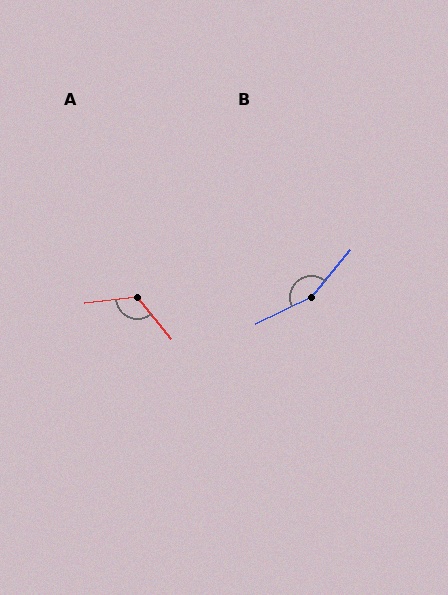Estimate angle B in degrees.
Approximately 155 degrees.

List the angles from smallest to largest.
A (123°), B (155°).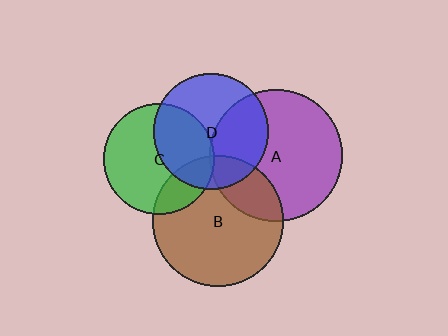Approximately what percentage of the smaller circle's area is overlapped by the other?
Approximately 20%.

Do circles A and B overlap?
Yes.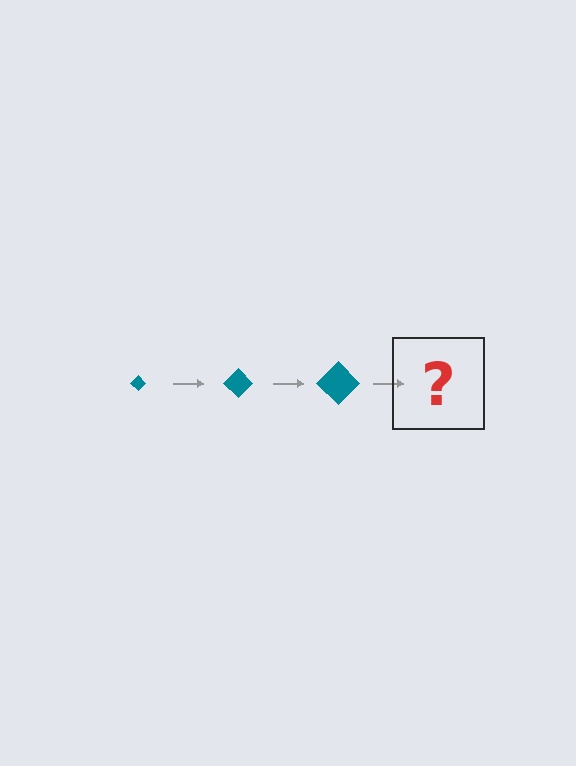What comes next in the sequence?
The next element should be a teal diamond, larger than the previous one.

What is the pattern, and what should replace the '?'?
The pattern is that the diamond gets progressively larger each step. The '?' should be a teal diamond, larger than the previous one.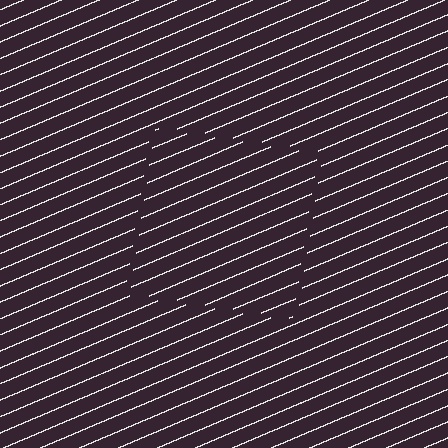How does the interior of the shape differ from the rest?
The interior of the shape contains the same grating, shifted by half a period — the contour is defined by the phase discontinuity where line-ends from the inner and outer gratings abut.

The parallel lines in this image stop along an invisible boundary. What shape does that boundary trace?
An illusory square. The interior of the shape contains the same grating, shifted by half a period — the contour is defined by the phase discontinuity where line-ends from the inner and outer gratings abut.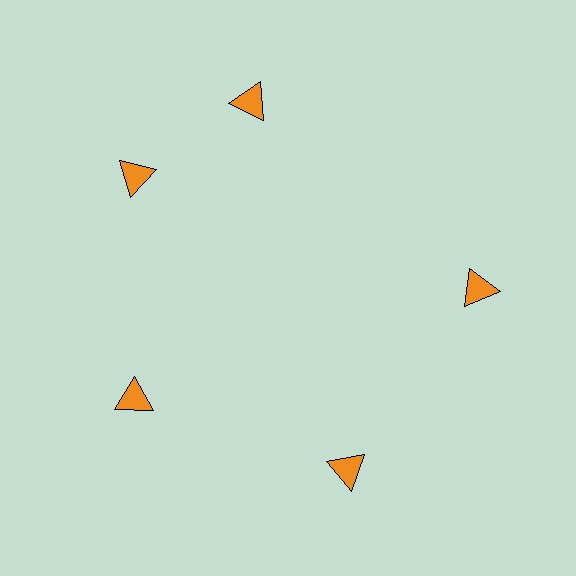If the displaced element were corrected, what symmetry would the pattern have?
It would have 5-fold rotational symmetry — the pattern would map onto itself every 72 degrees.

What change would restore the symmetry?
The symmetry would be restored by rotating it back into even spacing with its neighbors so that all 5 triangles sit at equal angles and equal distance from the center.